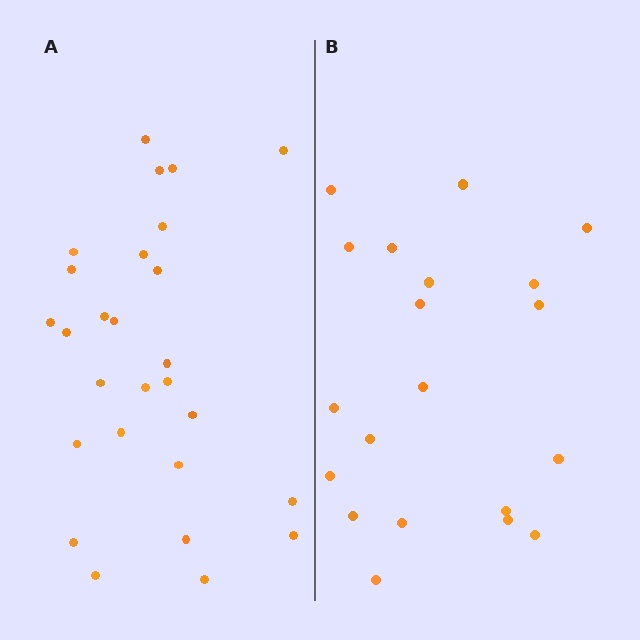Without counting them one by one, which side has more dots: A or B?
Region A (the left region) has more dots.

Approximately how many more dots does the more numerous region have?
Region A has roughly 8 or so more dots than region B.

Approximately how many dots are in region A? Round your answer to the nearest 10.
About 30 dots. (The exact count is 27, which rounds to 30.)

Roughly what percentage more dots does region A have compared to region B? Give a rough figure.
About 35% more.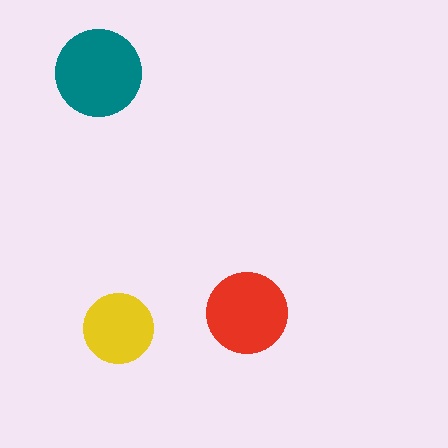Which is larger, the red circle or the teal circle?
The teal one.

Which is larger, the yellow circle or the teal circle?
The teal one.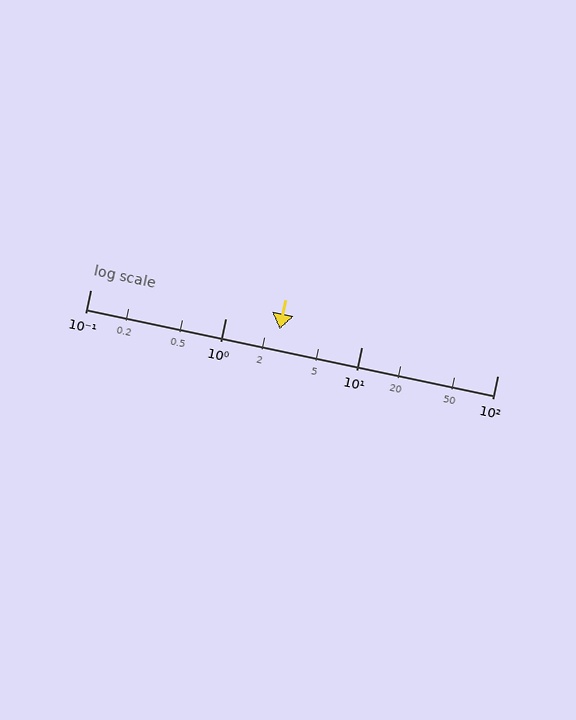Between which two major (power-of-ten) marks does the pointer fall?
The pointer is between 1 and 10.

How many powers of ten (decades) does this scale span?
The scale spans 3 decades, from 0.1 to 100.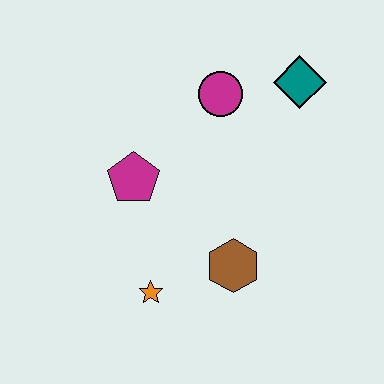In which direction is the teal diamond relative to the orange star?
The teal diamond is above the orange star.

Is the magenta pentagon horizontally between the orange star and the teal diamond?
No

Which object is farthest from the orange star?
The teal diamond is farthest from the orange star.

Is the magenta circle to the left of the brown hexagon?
Yes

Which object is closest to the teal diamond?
The magenta circle is closest to the teal diamond.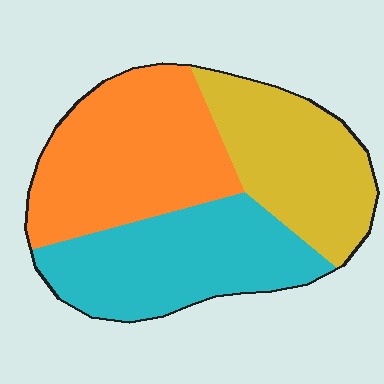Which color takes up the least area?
Yellow, at roughly 30%.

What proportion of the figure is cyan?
Cyan covers 34% of the figure.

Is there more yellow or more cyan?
Cyan.